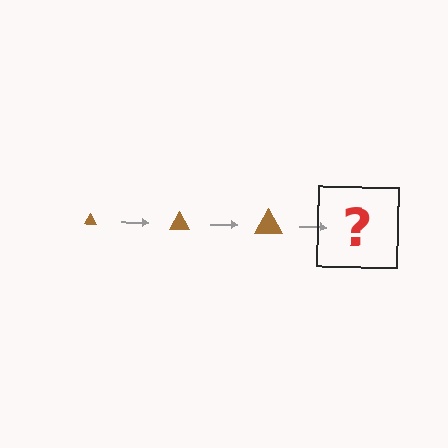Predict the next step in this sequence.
The next step is a brown triangle, larger than the previous one.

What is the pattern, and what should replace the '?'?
The pattern is that the triangle gets progressively larger each step. The '?' should be a brown triangle, larger than the previous one.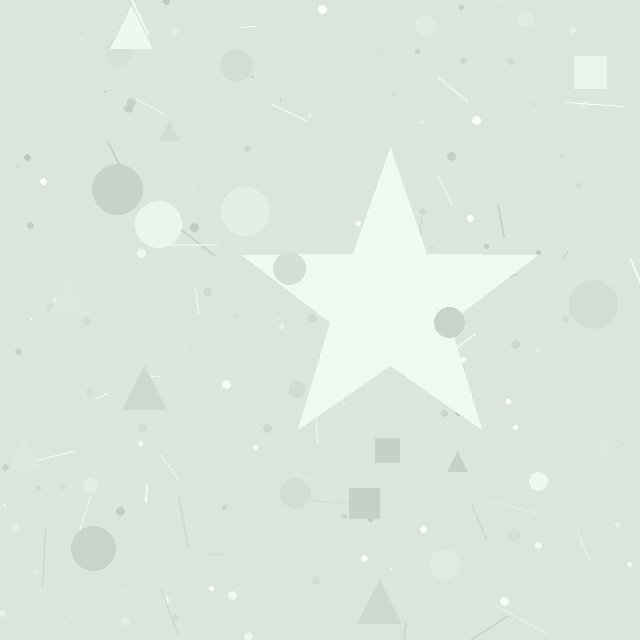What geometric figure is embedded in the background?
A star is embedded in the background.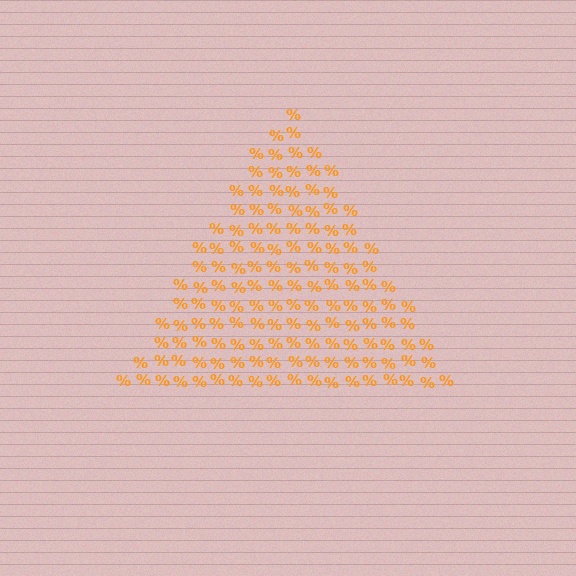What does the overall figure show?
The overall figure shows a triangle.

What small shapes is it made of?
It is made of small percent signs.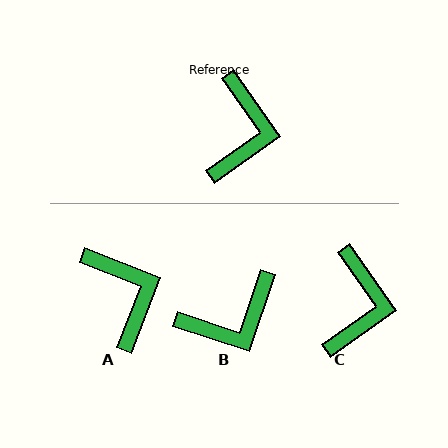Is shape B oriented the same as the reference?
No, it is off by about 54 degrees.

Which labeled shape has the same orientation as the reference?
C.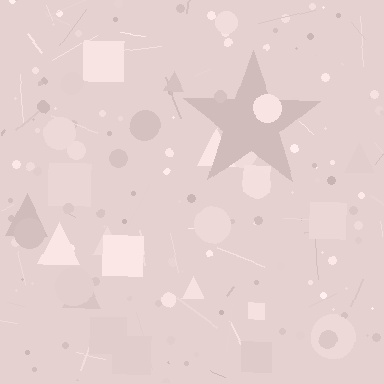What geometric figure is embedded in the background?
A star is embedded in the background.